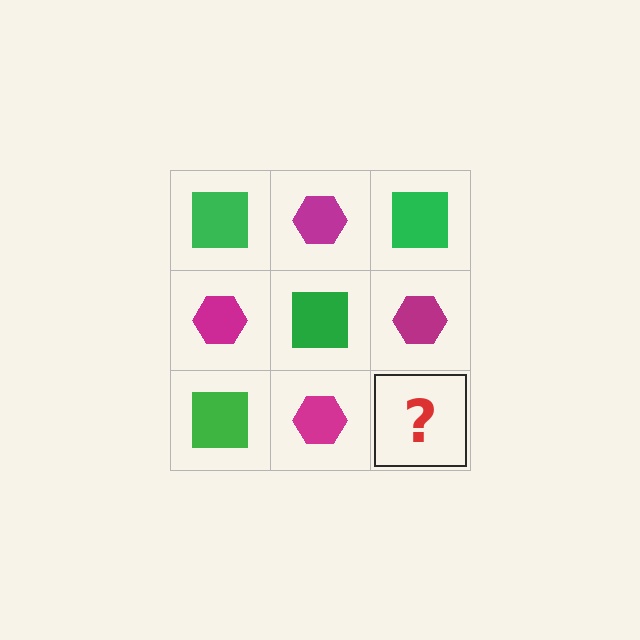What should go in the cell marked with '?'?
The missing cell should contain a green square.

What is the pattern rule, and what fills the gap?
The rule is that it alternates green square and magenta hexagon in a checkerboard pattern. The gap should be filled with a green square.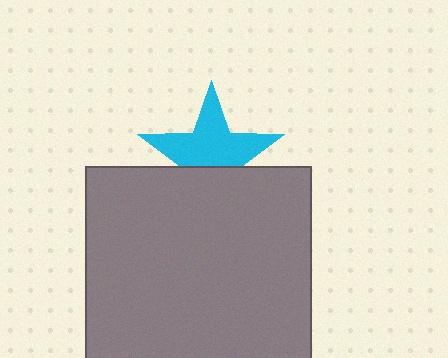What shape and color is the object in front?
The object in front is a gray square.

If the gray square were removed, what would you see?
You would see the complete cyan star.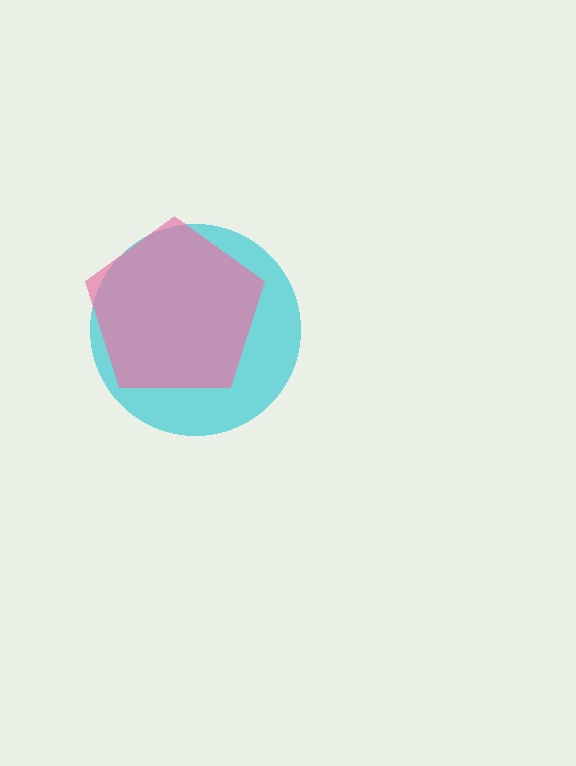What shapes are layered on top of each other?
The layered shapes are: a cyan circle, a pink pentagon.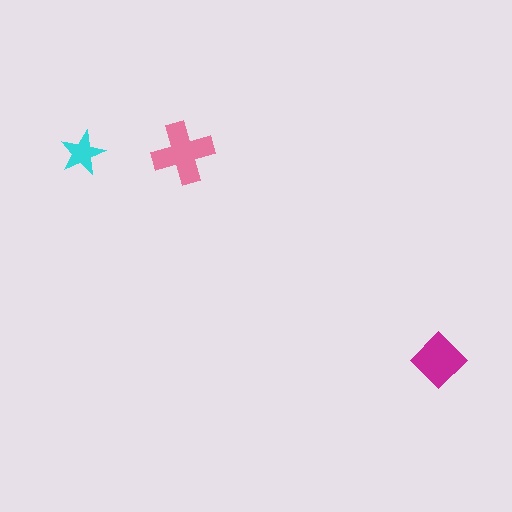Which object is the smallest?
The cyan star.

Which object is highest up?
The pink cross is topmost.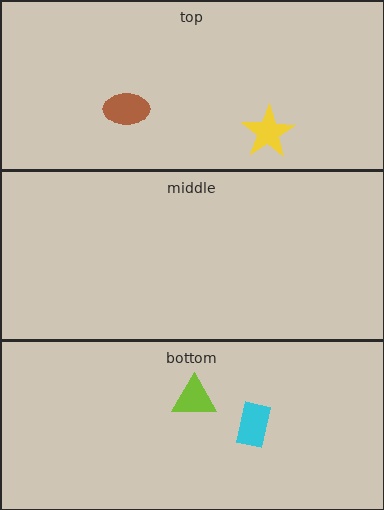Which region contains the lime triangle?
The bottom region.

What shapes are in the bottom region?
The cyan rectangle, the lime triangle.